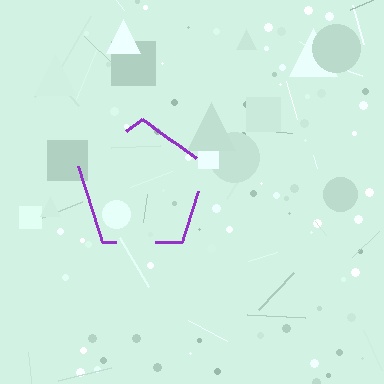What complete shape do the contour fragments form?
The contour fragments form a pentagon.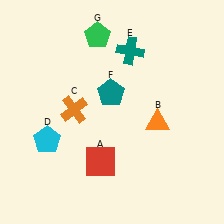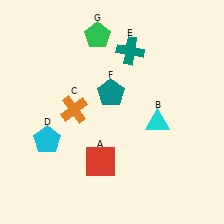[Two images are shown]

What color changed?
The triangle (B) changed from orange in Image 1 to cyan in Image 2.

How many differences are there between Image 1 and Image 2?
There is 1 difference between the two images.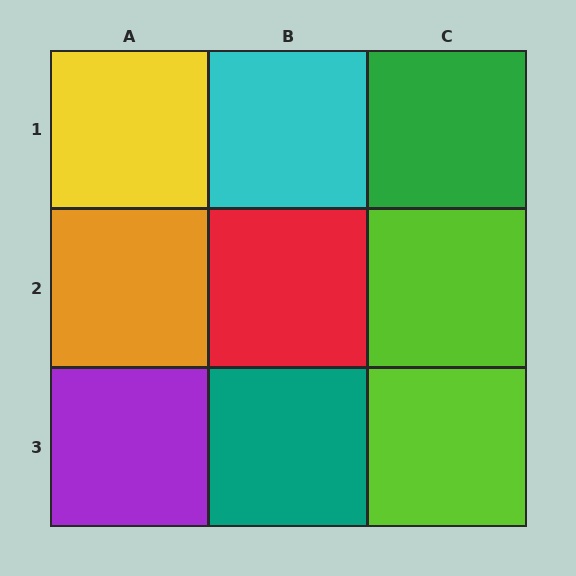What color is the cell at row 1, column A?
Yellow.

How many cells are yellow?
1 cell is yellow.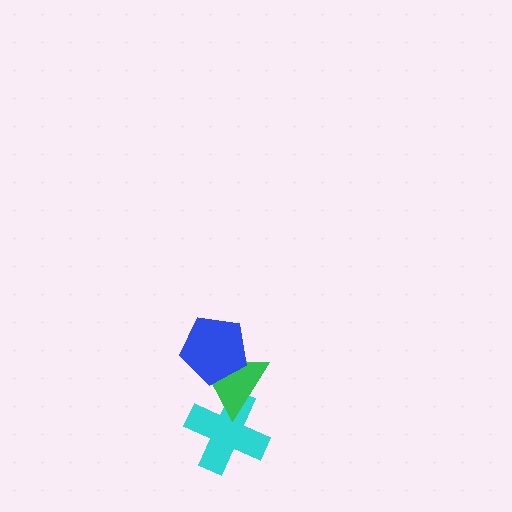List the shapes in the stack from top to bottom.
From top to bottom: the blue pentagon, the green triangle, the cyan cross.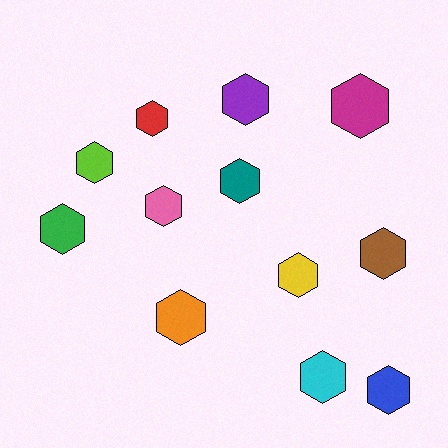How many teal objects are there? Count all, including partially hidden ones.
There is 1 teal object.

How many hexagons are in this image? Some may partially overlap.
There are 12 hexagons.